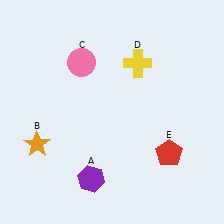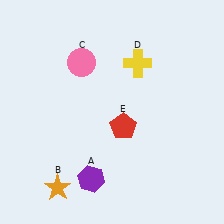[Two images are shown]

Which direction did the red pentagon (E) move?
The red pentagon (E) moved left.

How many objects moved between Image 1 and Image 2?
2 objects moved between the two images.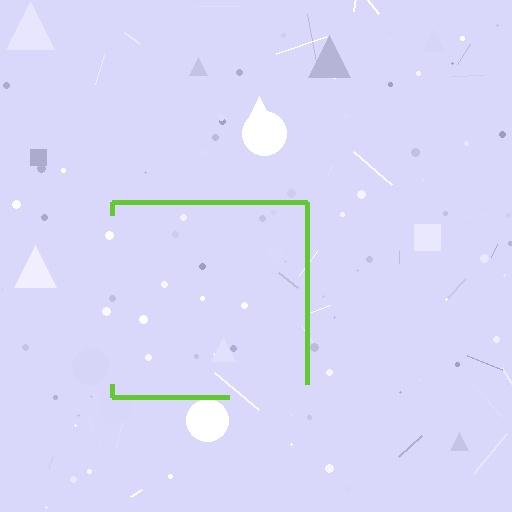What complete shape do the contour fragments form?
The contour fragments form a square.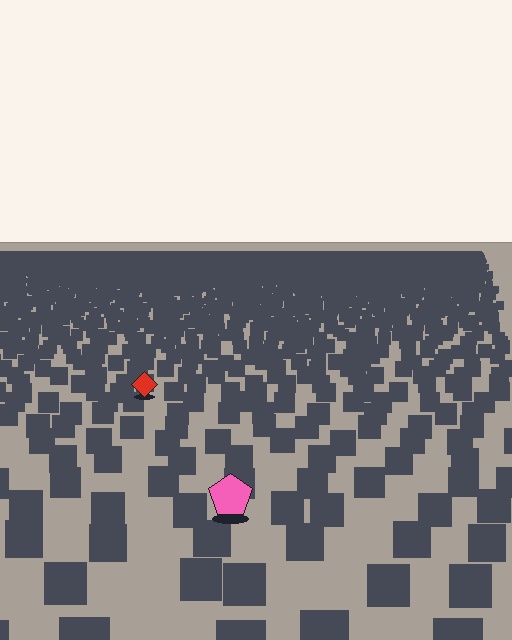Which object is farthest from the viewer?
The red diamond is farthest from the viewer. It appears smaller and the ground texture around it is denser.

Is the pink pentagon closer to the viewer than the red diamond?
Yes. The pink pentagon is closer — you can tell from the texture gradient: the ground texture is coarser near it.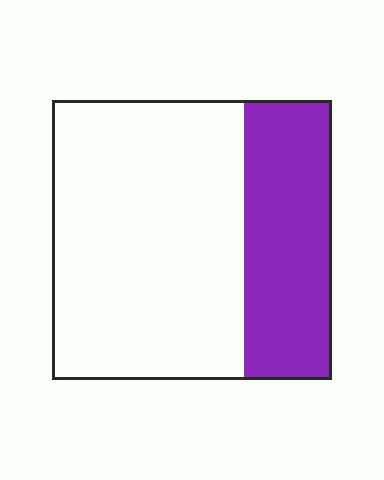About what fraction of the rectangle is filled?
About one third (1/3).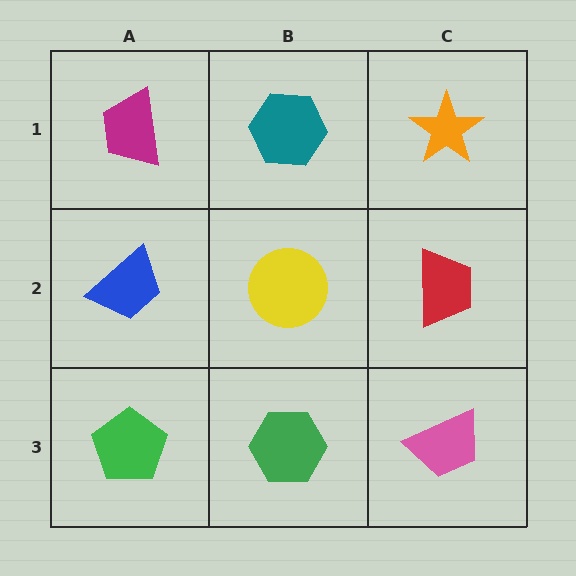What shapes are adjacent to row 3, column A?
A blue trapezoid (row 2, column A), a green hexagon (row 3, column B).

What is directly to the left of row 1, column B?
A magenta trapezoid.